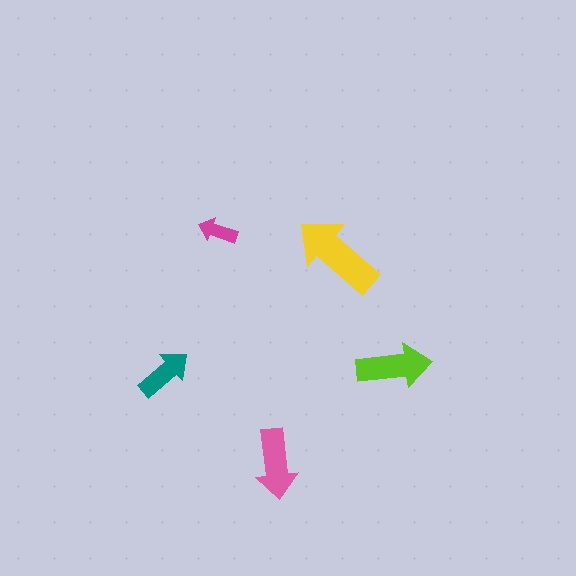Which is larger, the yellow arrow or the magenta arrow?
The yellow one.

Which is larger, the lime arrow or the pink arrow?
The lime one.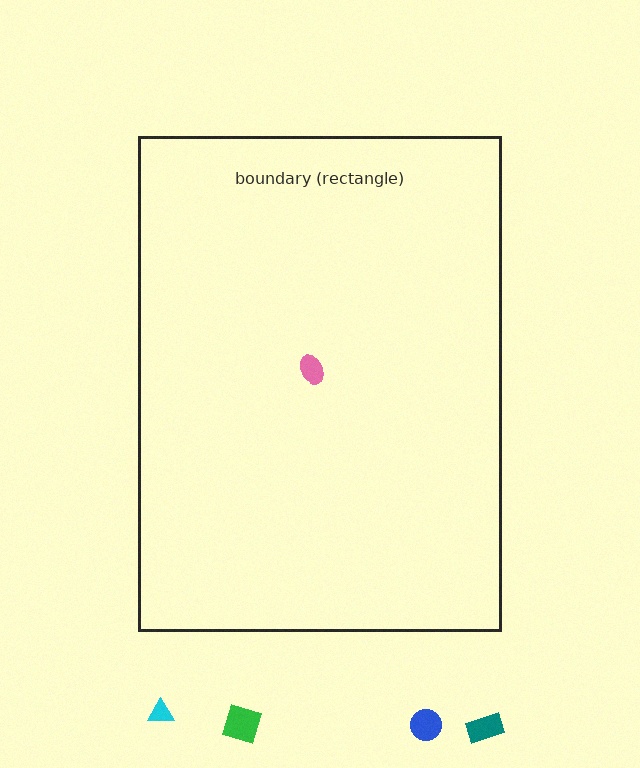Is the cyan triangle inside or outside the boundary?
Outside.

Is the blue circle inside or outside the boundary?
Outside.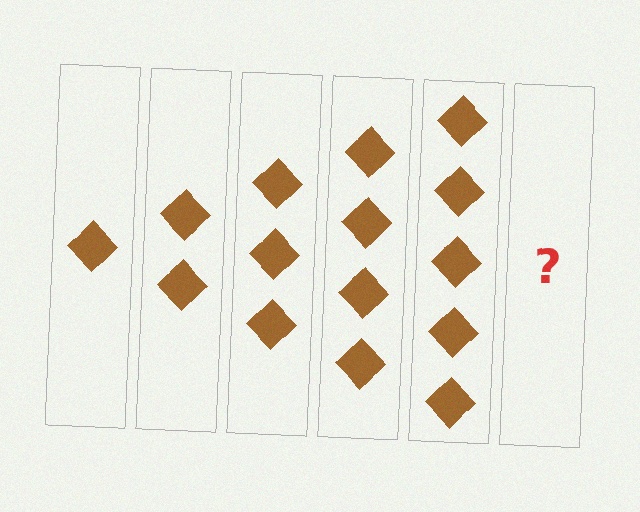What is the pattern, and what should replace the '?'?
The pattern is that each step adds one more diamond. The '?' should be 6 diamonds.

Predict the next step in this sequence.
The next step is 6 diamonds.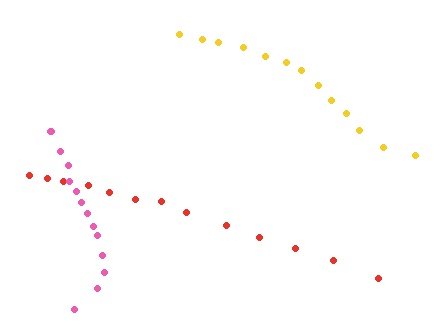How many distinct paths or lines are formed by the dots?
There are 3 distinct paths.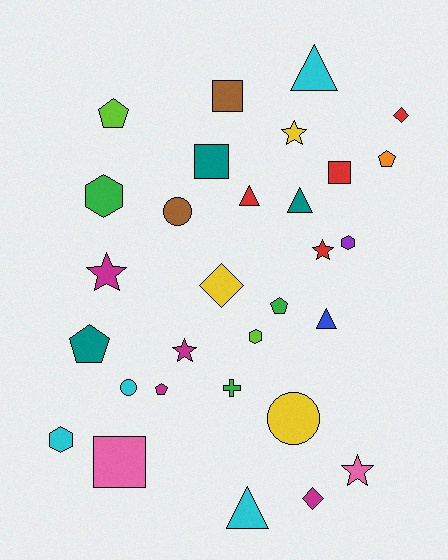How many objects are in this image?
There are 30 objects.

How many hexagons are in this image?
There are 4 hexagons.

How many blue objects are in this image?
There is 1 blue object.